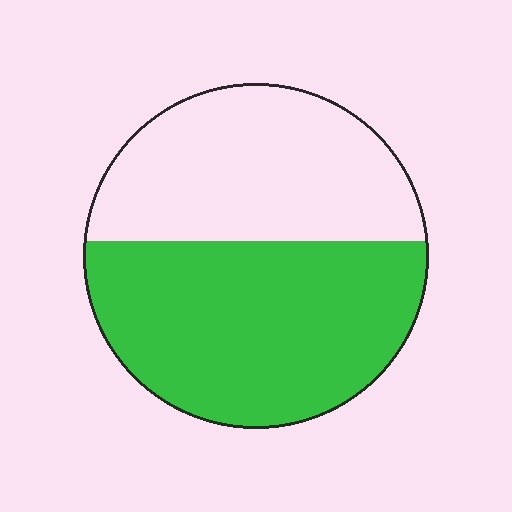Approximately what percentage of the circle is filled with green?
Approximately 55%.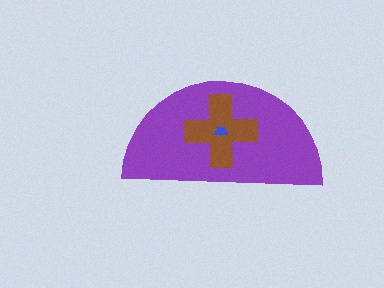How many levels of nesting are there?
3.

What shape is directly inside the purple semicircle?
The brown cross.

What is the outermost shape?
The purple semicircle.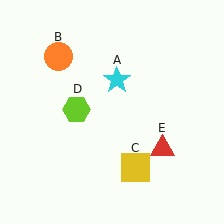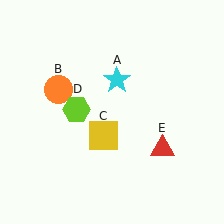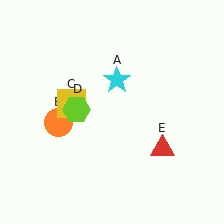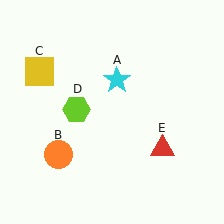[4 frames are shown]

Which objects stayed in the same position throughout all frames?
Cyan star (object A) and lime hexagon (object D) and red triangle (object E) remained stationary.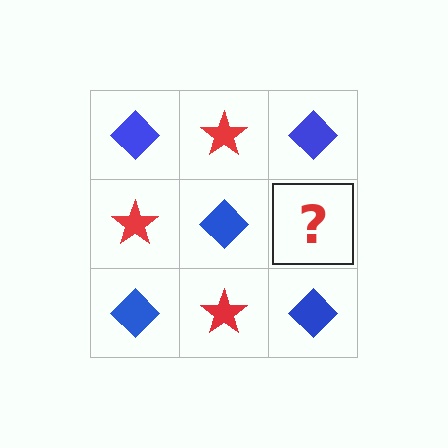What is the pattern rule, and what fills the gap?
The rule is that it alternates blue diamond and red star in a checkerboard pattern. The gap should be filled with a red star.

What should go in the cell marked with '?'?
The missing cell should contain a red star.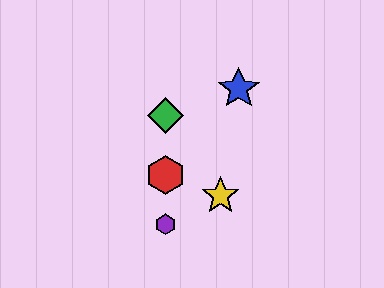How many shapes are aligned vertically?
3 shapes (the red hexagon, the green diamond, the purple hexagon) are aligned vertically.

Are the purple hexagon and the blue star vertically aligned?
No, the purple hexagon is at x≈165 and the blue star is at x≈239.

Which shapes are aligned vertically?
The red hexagon, the green diamond, the purple hexagon are aligned vertically.